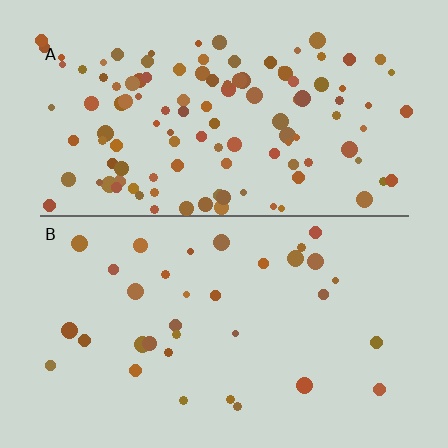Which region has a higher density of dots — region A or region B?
A (the top).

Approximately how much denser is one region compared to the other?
Approximately 3.5× — region A over region B.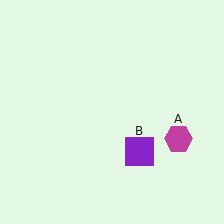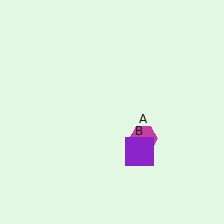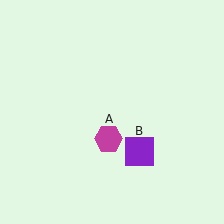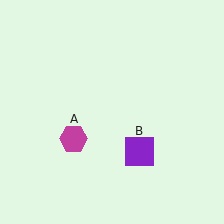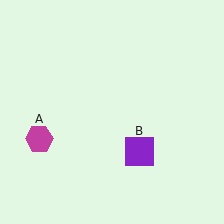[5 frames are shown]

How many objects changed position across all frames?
1 object changed position: magenta hexagon (object A).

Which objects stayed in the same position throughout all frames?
Purple square (object B) remained stationary.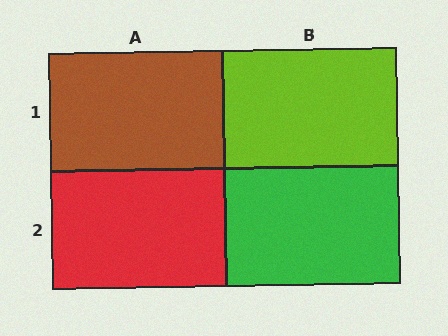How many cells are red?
1 cell is red.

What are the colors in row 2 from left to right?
Red, green.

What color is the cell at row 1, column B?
Lime.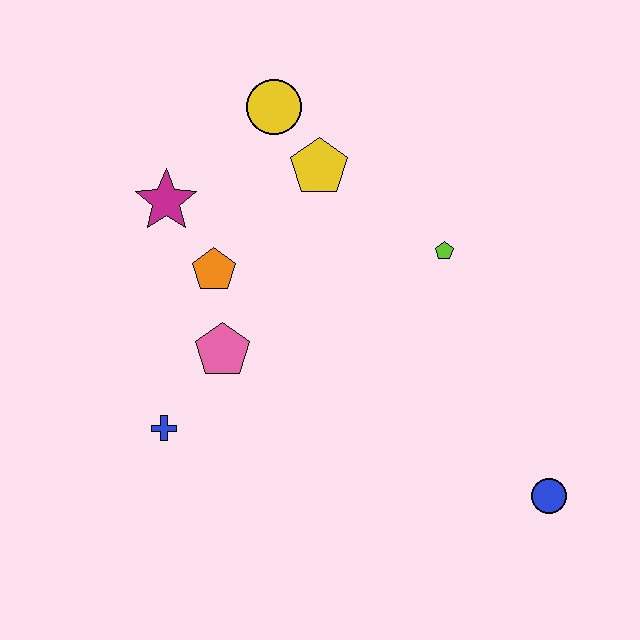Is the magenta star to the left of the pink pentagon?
Yes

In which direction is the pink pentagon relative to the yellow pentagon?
The pink pentagon is below the yellow pentagon.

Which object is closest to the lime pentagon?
The yellow pentagon is closest to the lime pentagon.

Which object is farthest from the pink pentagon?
The blue circle is farthest from the pink pentagon.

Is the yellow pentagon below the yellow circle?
Yes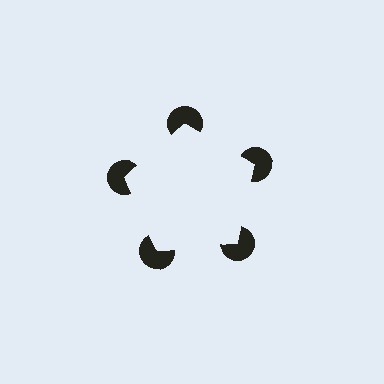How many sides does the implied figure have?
5 sides.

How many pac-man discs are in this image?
There are 5 — one at each vertex of the illusory pentagon.